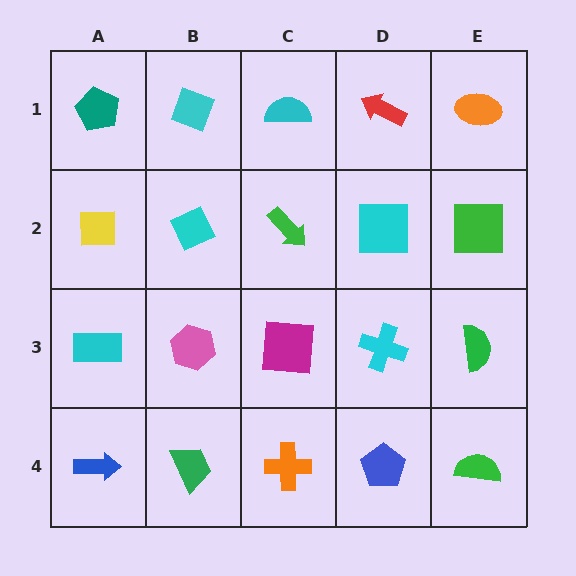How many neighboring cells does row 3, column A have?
3.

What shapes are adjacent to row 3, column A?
A yellow square (row 2, column A), a blue arrow (row 4, column A), a pink hexagon (row 3, column B).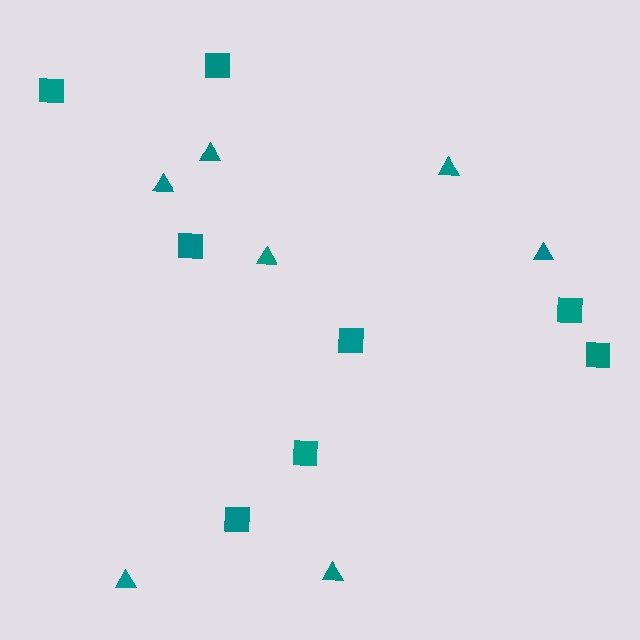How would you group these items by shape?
There are 2 groups: one group of squares (8) and one group of triangles (7).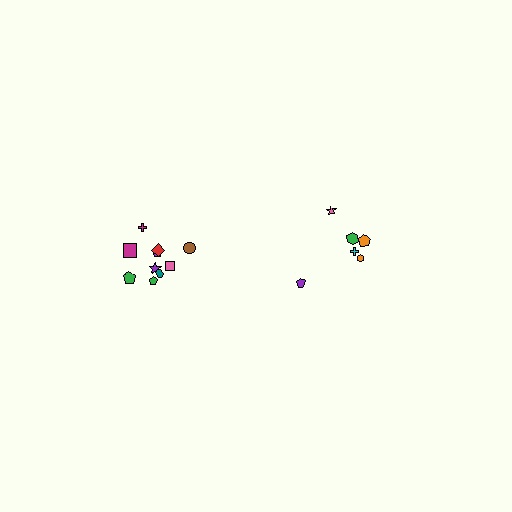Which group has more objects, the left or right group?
The left group.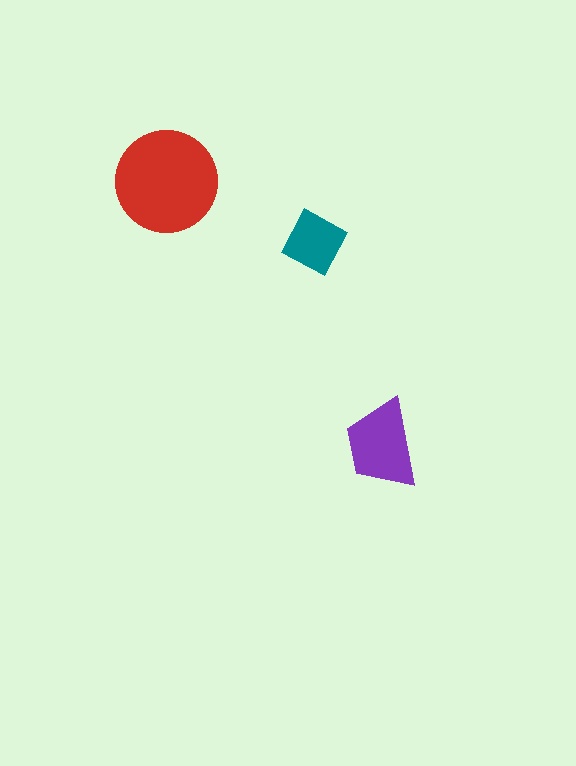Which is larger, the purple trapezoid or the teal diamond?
The purple trapezoid.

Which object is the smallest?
The teal diamond.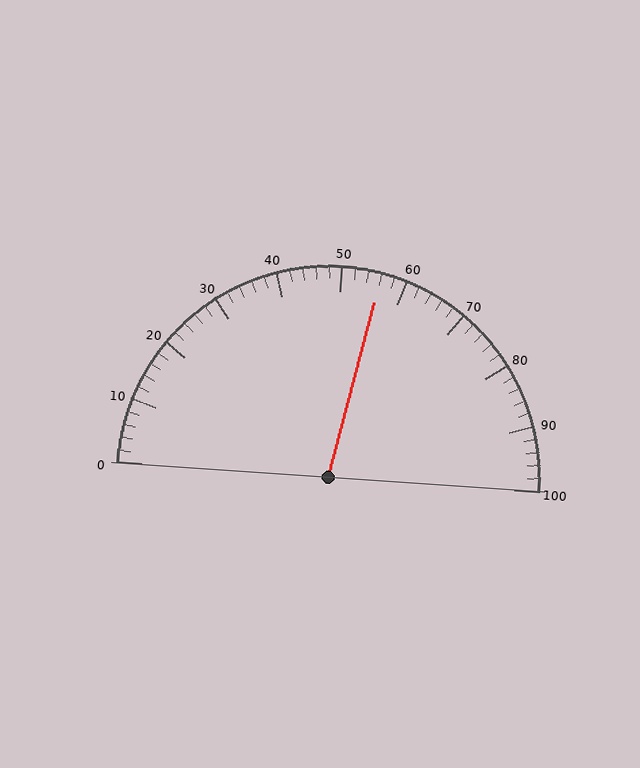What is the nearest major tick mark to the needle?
The nearest major tick mark is 60.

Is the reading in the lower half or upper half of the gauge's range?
The reading is in the upper half of the range (0 to 100).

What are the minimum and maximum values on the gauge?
The gauge ranges from 0 to 100.